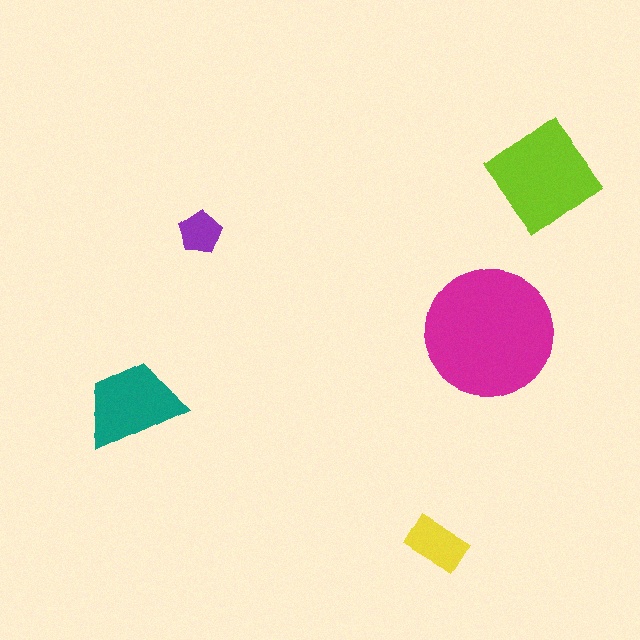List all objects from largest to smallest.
The magenta circle, the lime diamond, the teal trapezoid, the yellow rectangle, the purple pentagon.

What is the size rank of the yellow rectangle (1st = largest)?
4th.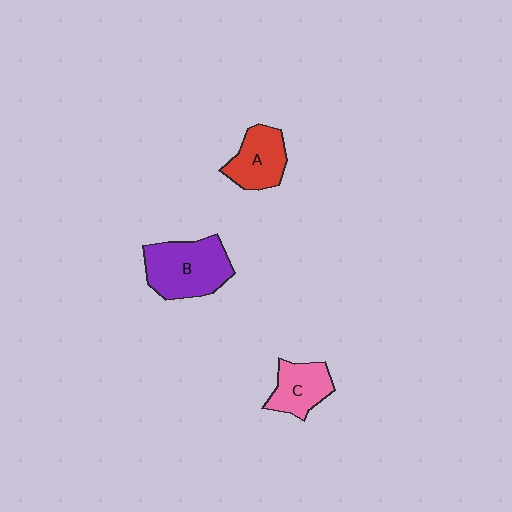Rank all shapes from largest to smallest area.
From largest to smallest: B (purple), A (red), C (pink).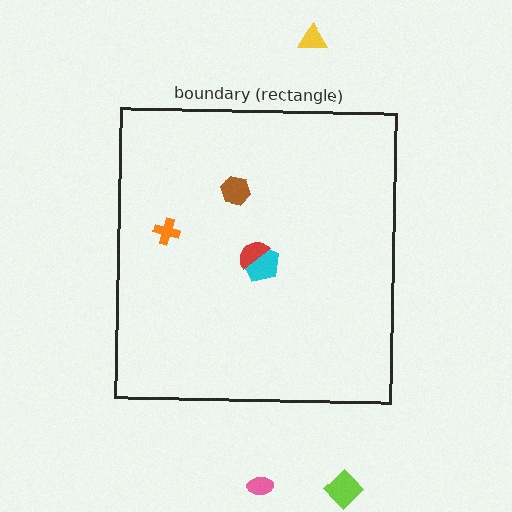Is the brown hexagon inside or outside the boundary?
Inside.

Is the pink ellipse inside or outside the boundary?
Outside.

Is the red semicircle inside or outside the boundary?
Inside.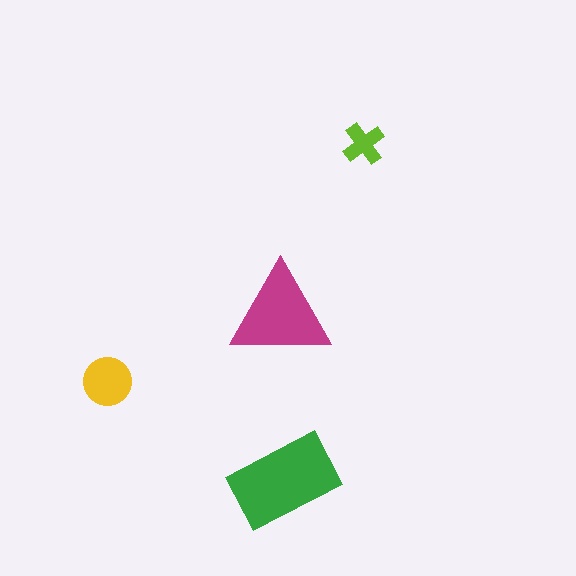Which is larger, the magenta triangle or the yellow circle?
The magenta triangle.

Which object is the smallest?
The lime cross.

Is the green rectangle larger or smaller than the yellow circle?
Larger.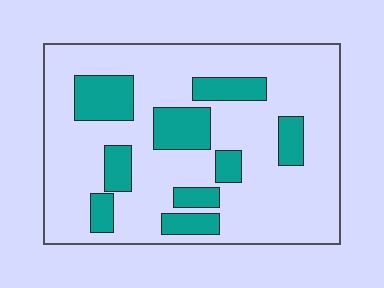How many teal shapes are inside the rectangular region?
9.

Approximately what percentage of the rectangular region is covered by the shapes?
Approximately 25%.